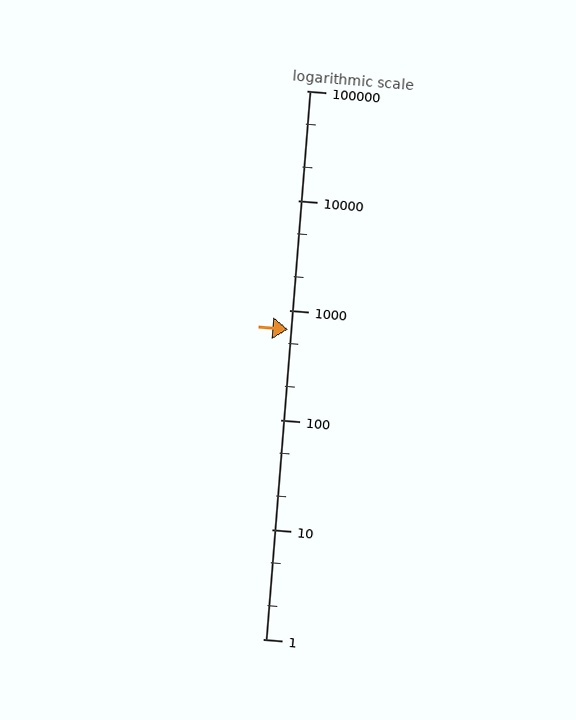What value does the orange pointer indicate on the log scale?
The pointer indicates approximately 670.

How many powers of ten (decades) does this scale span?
The scale spans 5 decades, from 1 to 100000.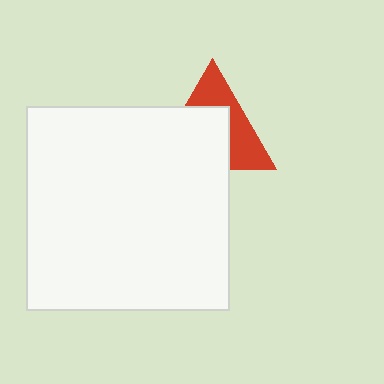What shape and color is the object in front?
The object in front is a white square.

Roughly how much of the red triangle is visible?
A small part of it is visible (roughly 44%).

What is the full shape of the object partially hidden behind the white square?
The partially hidden object is a red triangle.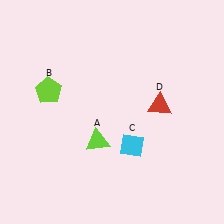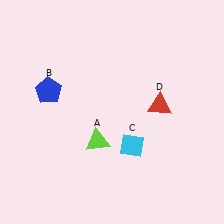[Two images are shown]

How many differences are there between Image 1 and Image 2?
There is 1 difference between the two images.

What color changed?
The pentagon (B) changed from lime in Image 1 to blue in Image 2.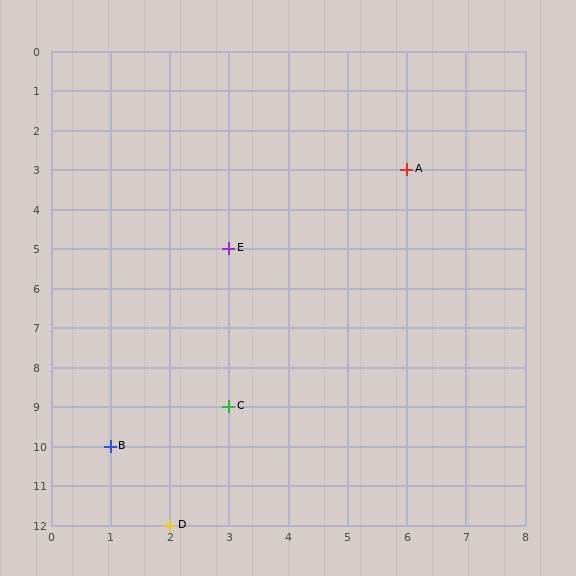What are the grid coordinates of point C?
Point C is at grid coordinates (3, 9).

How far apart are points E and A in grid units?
Points E and A are 3 columns and 2 rows apart (about 3.6 grid units diagonally).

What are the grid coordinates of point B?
Point B is at grid coordinates (1, 10).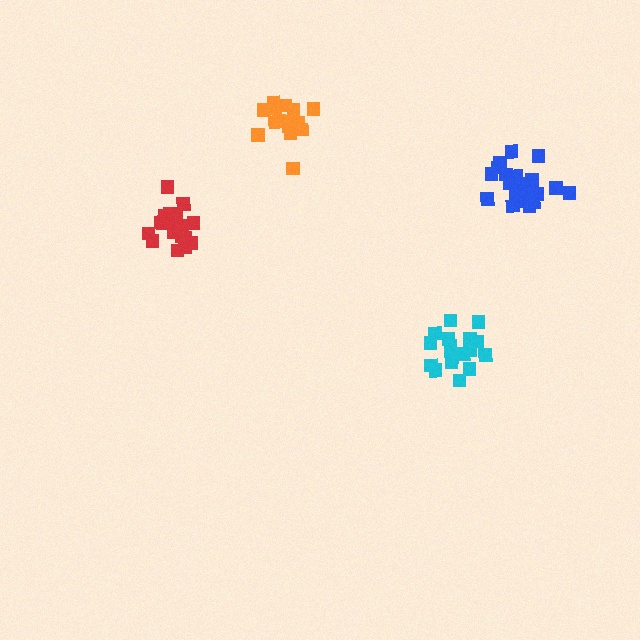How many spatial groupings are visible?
There are 4 spatial groupings.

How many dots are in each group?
Group 1: 20 dots, Group 2: 17 dots, Group 3: 21 dots, Group 4: 16 dots (74 total).